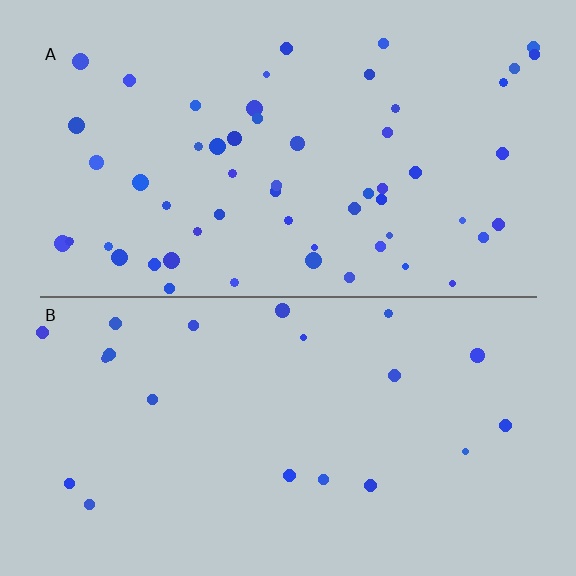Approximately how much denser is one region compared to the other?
Approximately 2.7× — region A over region B.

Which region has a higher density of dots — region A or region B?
A (the top).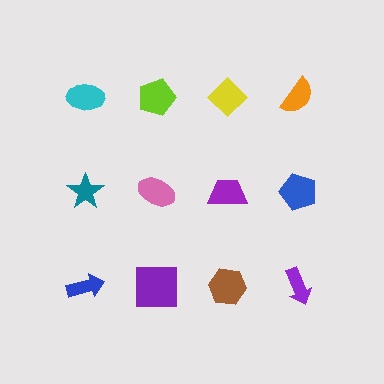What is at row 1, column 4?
An orange semicircle.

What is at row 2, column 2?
A pink ellipse.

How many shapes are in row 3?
4 shapes.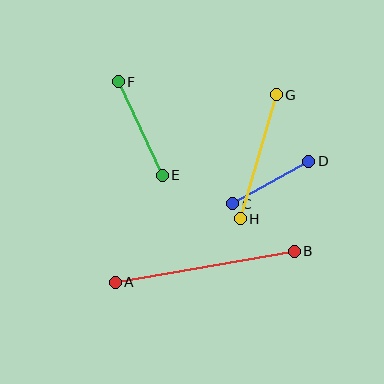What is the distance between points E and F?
The distance is approximately 104 pixels.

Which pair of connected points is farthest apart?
Points A and B are farthest apart.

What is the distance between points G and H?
The distance is approximately 129 pixels.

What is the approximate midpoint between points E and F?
The midpoint is at approximately (140, 128) pixels.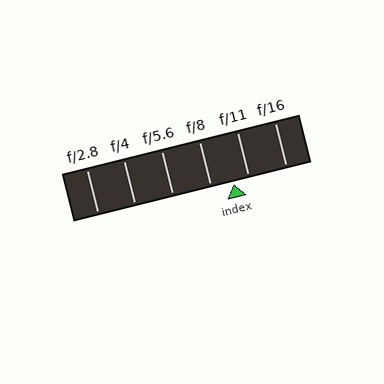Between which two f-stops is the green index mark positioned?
The index mark is between f/8 and f/11.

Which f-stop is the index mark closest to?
The index mark is closest to f/11.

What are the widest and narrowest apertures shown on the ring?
The widest aperture shown is f/2.8 and the narrowest is f/16.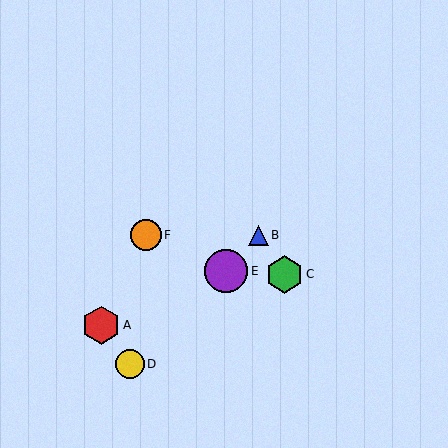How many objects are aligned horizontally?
2 objects (B, F) are aligned horizontally.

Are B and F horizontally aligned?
Yes, both are at y≈235.